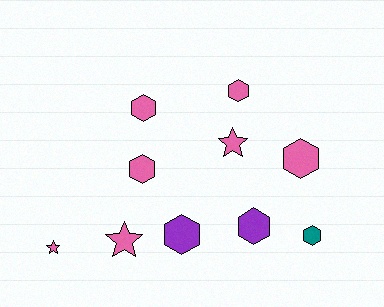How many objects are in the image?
There are 10 objects.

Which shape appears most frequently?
Hexagon, with 7 objects.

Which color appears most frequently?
Pink, with 7 objects.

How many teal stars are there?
There are no teal stars.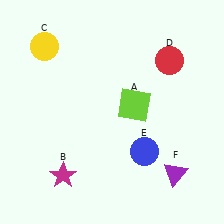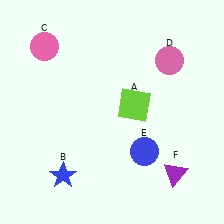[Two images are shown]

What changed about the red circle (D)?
In Image 1, D is red. In Image 2, it changed to pink.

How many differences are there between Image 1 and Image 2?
There are 3 differences between the two images.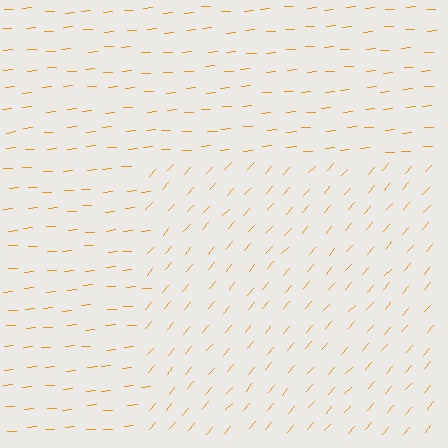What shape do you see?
I see a rectangle.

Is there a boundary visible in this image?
Yes, there is a texture boundary formed by a change in line orientation.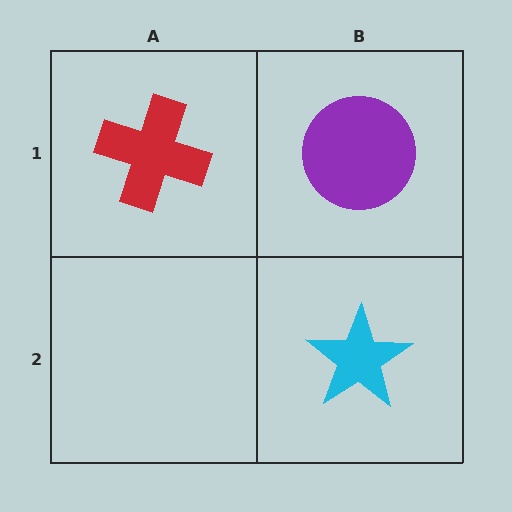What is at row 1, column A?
A red cross.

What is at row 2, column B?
A cyan star.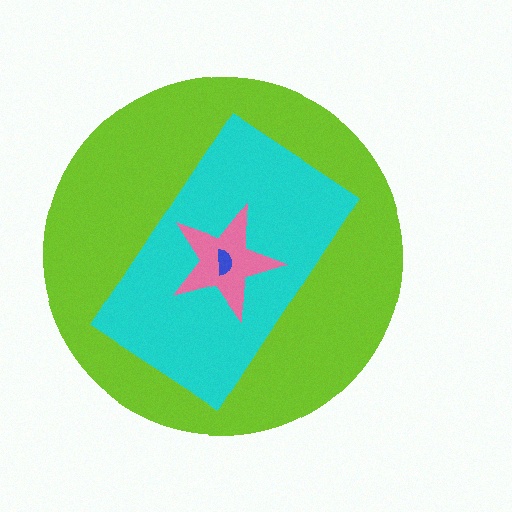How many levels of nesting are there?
4.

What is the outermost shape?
The lime circle.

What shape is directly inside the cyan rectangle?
The pink star.